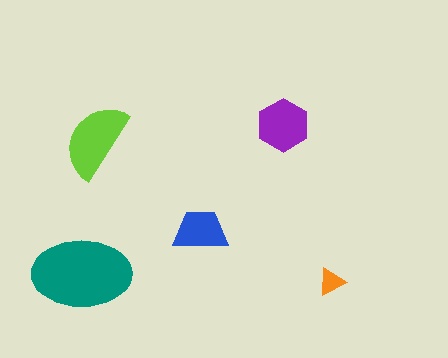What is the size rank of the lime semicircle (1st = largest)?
2nd.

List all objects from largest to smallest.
The teal ellipse, the lime semicircle, the purple hexagon, the blue trapezoid, the orange triangle.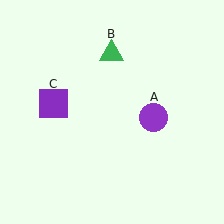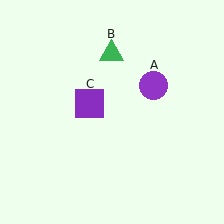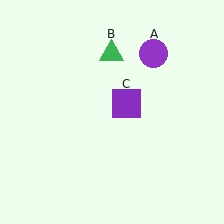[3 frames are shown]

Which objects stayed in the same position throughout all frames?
Green triangle (object B) remained stationary.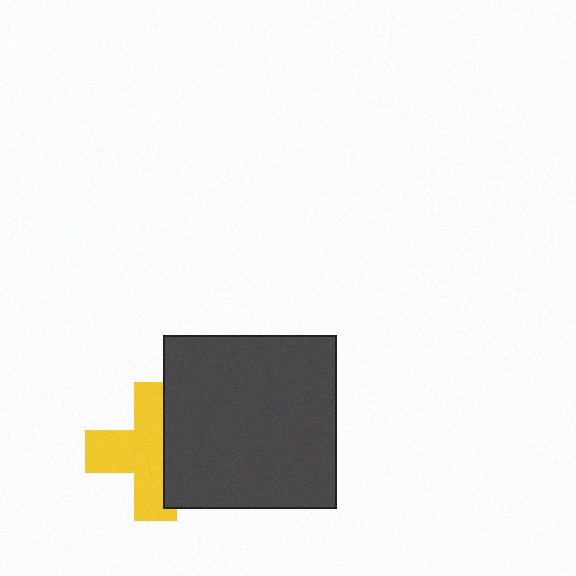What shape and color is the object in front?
The object in front is a dark gray square.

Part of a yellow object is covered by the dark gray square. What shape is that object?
It is a cross.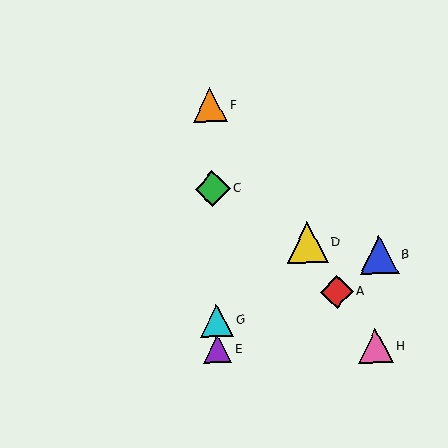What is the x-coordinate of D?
Object D is at x≈308.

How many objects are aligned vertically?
4 objects (C, E, F, G) are aligned vertically.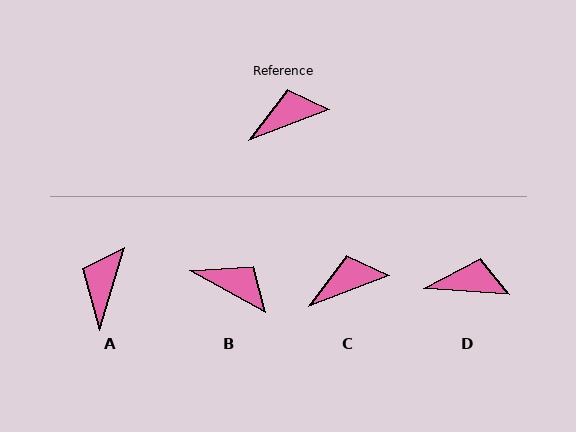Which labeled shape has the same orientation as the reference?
C.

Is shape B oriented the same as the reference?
No, it is off by about 50 degrees.